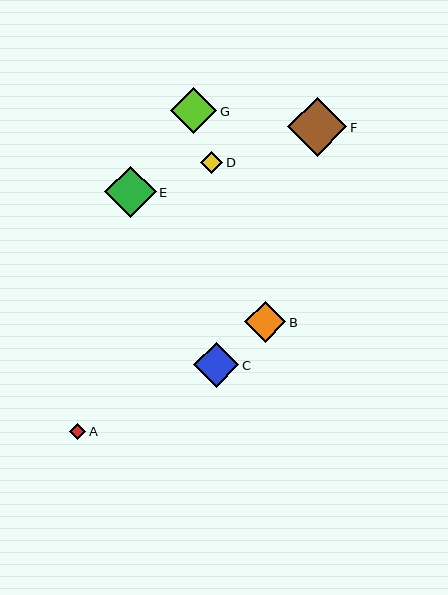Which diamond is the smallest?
Diamond A is the smallest with a size of approximately 16 pixels.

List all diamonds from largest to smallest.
From largest to smallest: F, E, G, C, B, D, A.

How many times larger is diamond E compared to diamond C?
Diamond E is approximately 1.1 times the size of diamond C.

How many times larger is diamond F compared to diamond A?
Diamond F is approximately 3.6 times the size of diamond A.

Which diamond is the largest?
Diamond F is the largest with a size of approximately 59 pixels.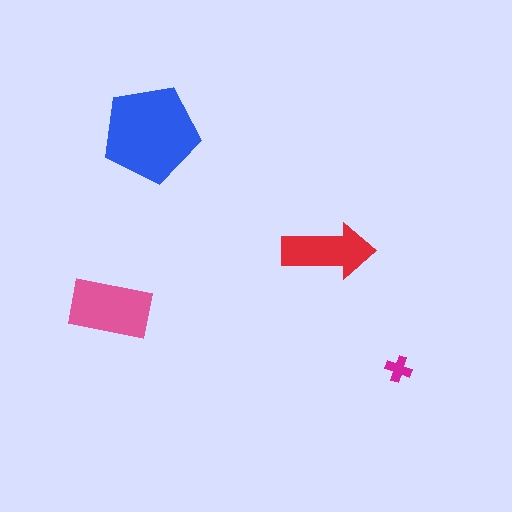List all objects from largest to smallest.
The blue pentagon, the pink rectangle, the red arrow, the magenta cross.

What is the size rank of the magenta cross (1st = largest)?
4th.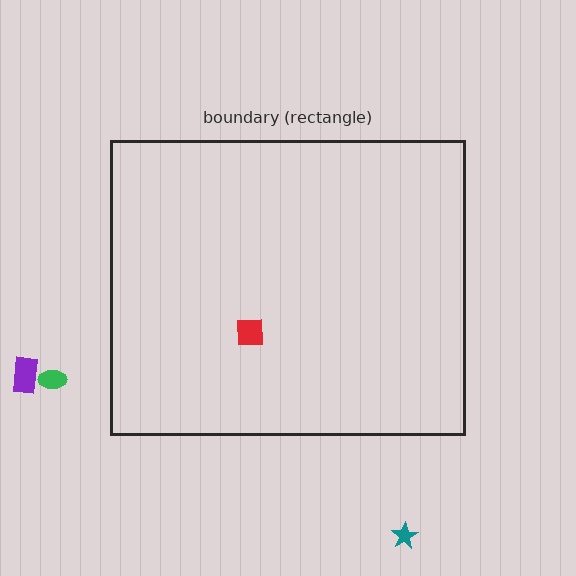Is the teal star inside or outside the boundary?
Outside.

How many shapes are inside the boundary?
1 inside, 3 outside.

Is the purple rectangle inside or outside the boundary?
Outside.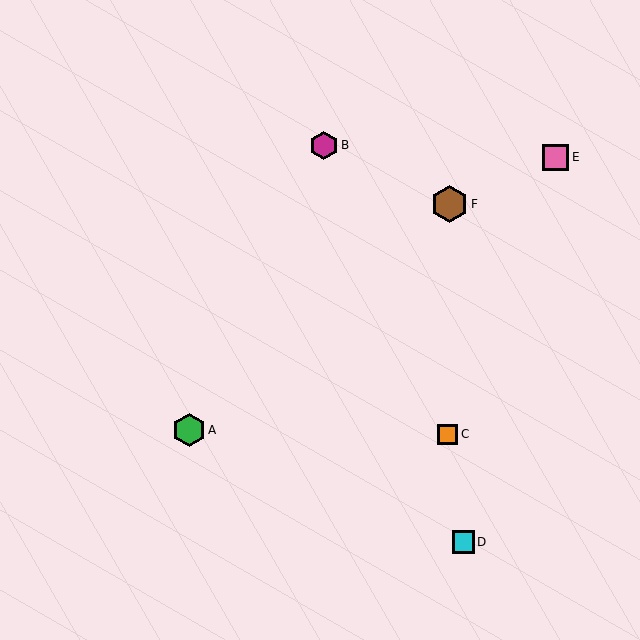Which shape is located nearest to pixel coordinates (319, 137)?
The magenta hexagon (labeled B) at (324, 145) is nearest to that location.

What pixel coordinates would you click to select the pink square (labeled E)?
Click at (555, 157) to select the pink square E.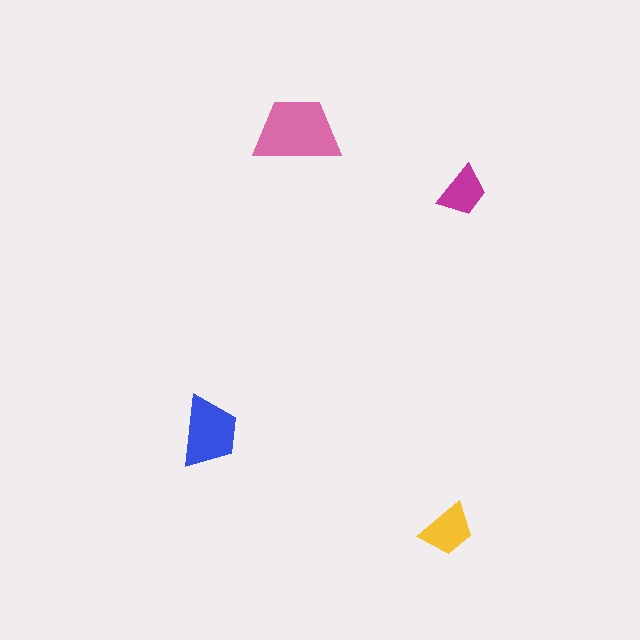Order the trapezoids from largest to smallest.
the pink one, the blue one, the yellow one, the magenta one.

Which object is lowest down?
The yellow trapezoid is bottommost.